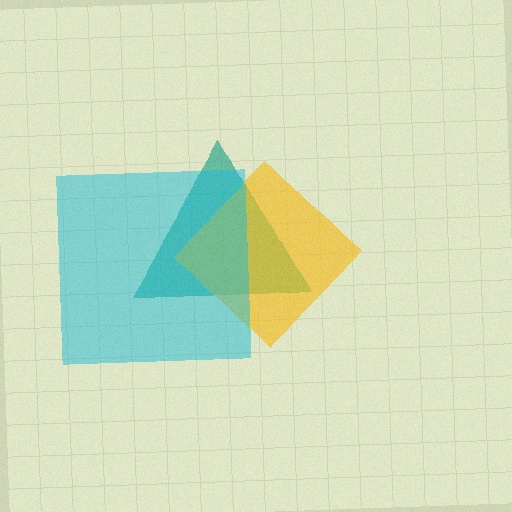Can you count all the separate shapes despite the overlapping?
Yes, there are 3 separate shapes.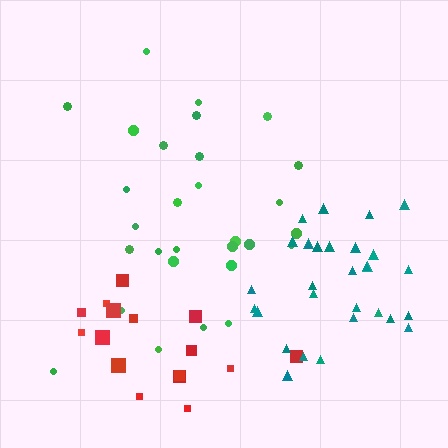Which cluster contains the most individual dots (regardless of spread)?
Teal (30).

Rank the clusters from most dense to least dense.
teal, green, red.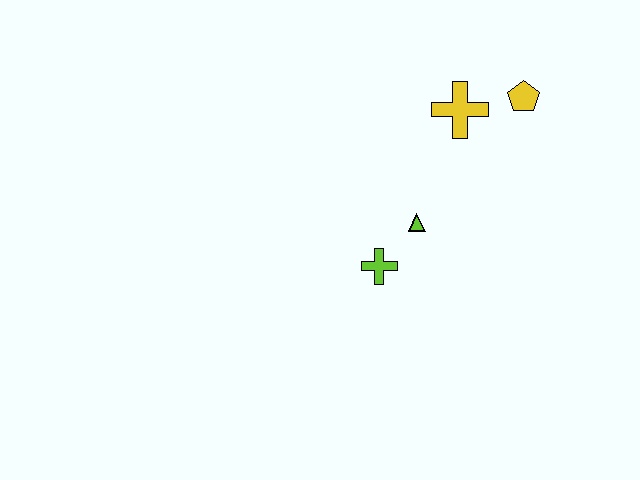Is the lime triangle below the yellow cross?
Yes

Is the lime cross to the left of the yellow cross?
Yes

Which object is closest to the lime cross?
The lime triangle is closest to the lime cross.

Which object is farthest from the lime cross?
The yellow pentagon is farthest from the lime cross.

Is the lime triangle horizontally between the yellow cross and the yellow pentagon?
No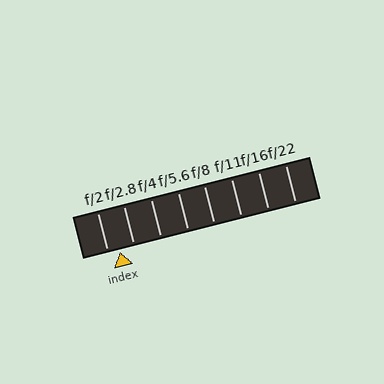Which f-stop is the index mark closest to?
The index mark is closest to f/2.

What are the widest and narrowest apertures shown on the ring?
The widest aperture shown is f/2 and the narrowest is f/22.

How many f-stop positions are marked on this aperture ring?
There are 8 f-stop positions marked.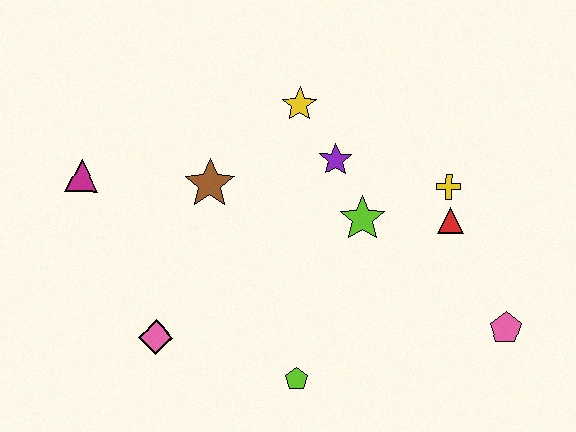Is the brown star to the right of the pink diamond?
Yes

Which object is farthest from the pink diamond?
The pink pentagon is farthest from the pink diamond.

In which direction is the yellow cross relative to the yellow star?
The yellow cross is to the right of the yellow star.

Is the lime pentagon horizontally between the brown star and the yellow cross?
Yes